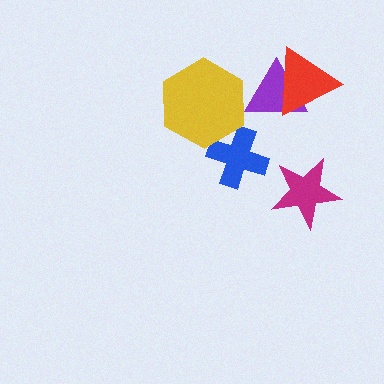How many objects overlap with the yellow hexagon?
2 objects overlap with the yellow hexagon.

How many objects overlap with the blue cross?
1 object overlaps with the blue cross.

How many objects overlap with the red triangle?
1 object overlaps with the red triangle.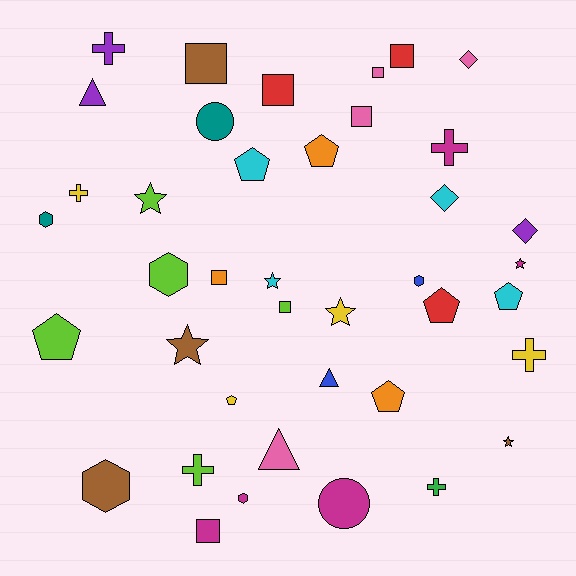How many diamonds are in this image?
There are 3 diamonds.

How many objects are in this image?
There are 40 objects.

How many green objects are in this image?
There is 1 green object.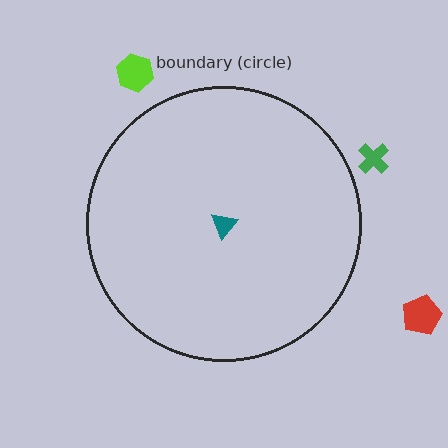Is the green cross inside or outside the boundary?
Outside.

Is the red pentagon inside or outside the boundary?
Outside.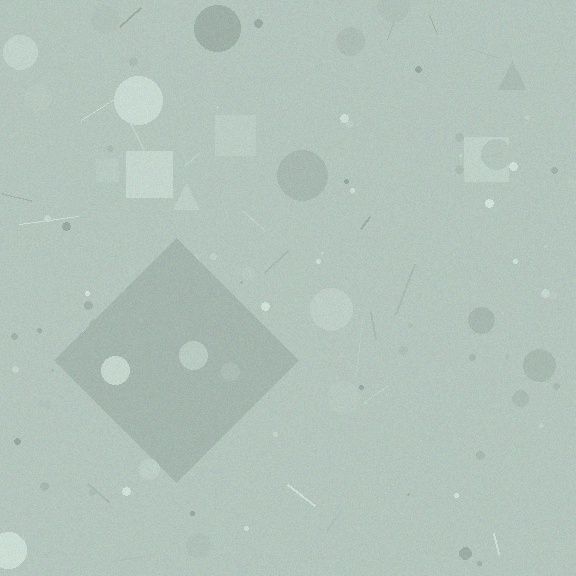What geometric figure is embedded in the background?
A diamond is embedded in the background.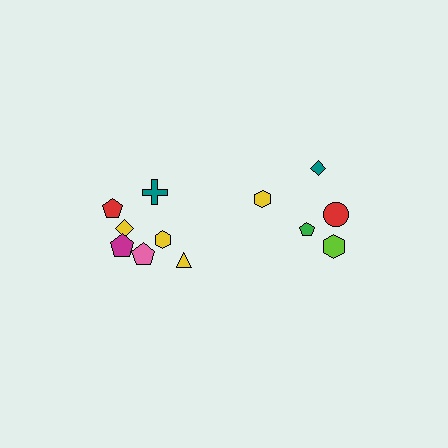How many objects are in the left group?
There are 7 objects.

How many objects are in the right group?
There are 5 objects.